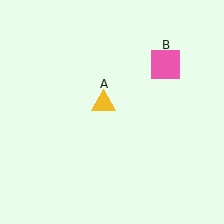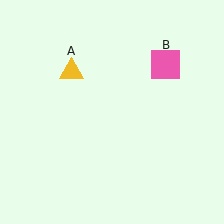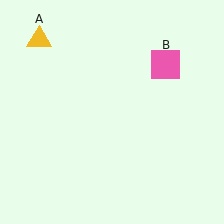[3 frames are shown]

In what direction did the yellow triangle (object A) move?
The yellow triangle (object A) moved up and to the left.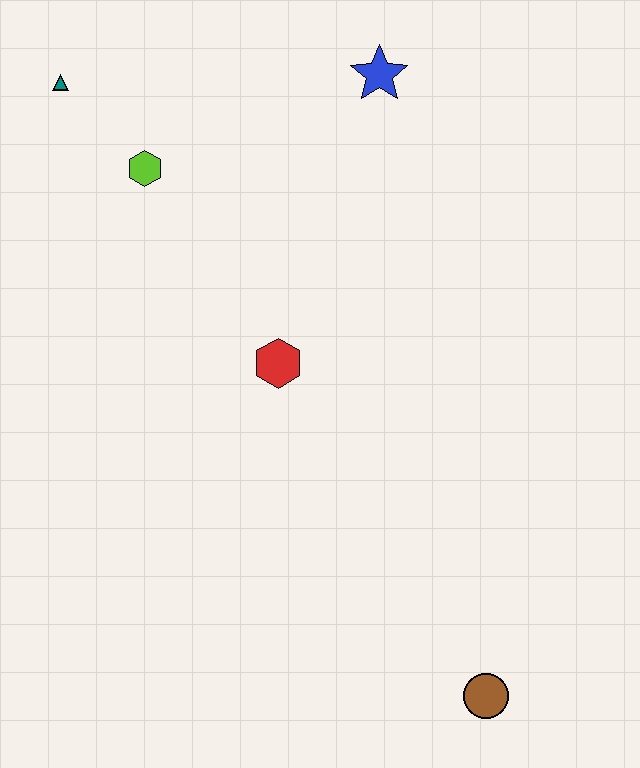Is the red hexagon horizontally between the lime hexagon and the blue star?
Yes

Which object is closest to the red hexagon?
The lime hexagon is closest to the red hexagon.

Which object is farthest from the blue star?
The brown circle is farthest from the blue star.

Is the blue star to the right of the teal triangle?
Yes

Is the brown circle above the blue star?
No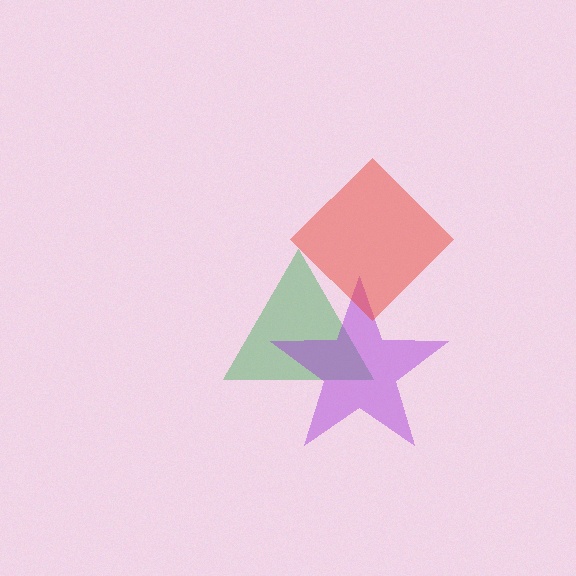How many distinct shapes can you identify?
There are 3 distinct shapes: a green triangle, a purple star, a red diamond.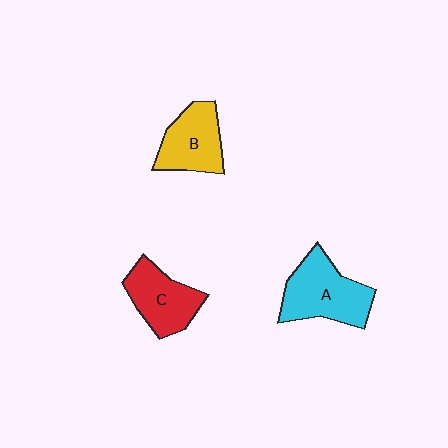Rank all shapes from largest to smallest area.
From largest to smallest: A (cyan), B (yellow), C (red).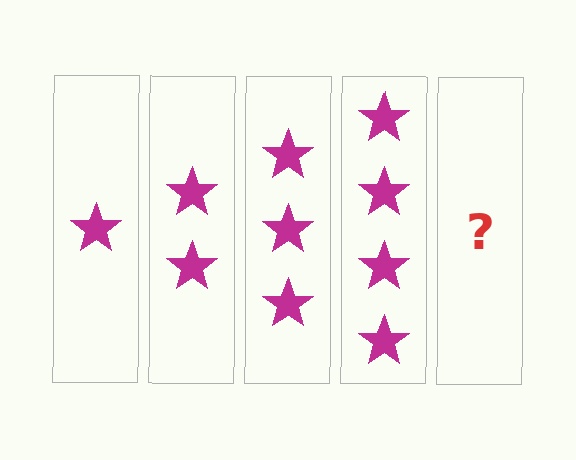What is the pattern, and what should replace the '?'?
The pattern is that each step adds one more star. The '?' should be 5 stars.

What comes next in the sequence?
The next element should be 5 stars.